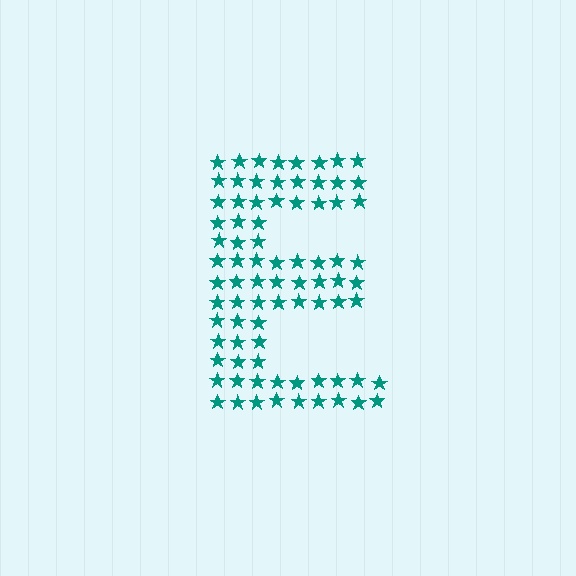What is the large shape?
The large shape is the letter E.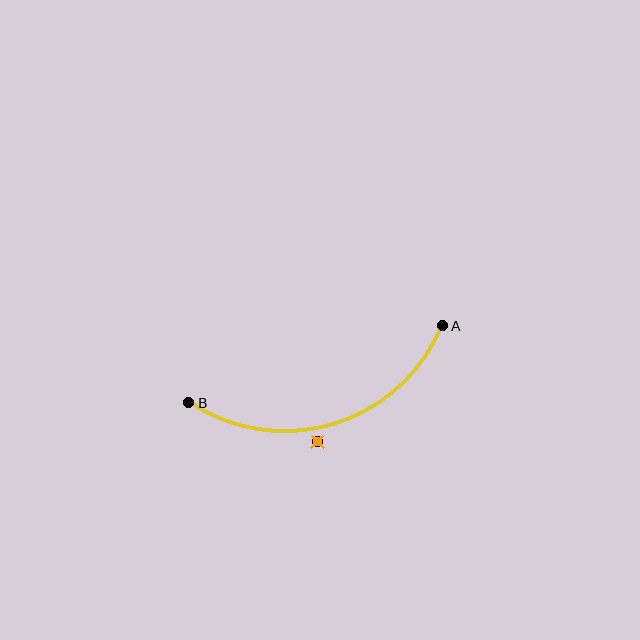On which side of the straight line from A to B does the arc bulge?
The arc bulges below the straight line connecting A and B.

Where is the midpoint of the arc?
The arc midpoint is the point on the curve farthest from the straight line joining A and B. It sits below that line.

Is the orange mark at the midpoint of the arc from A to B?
No — the orange mark does not lie on the arc at all. It sits slightly outside the curve.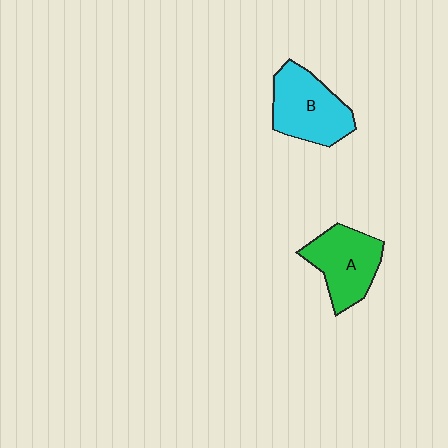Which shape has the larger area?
Shape B (cyan).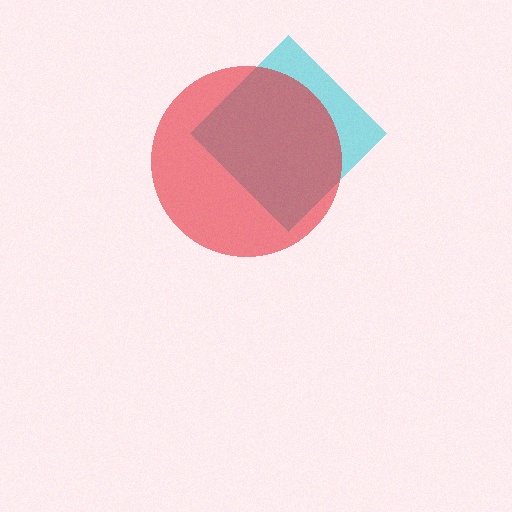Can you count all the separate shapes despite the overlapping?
Yes, there are 2 separate shapes.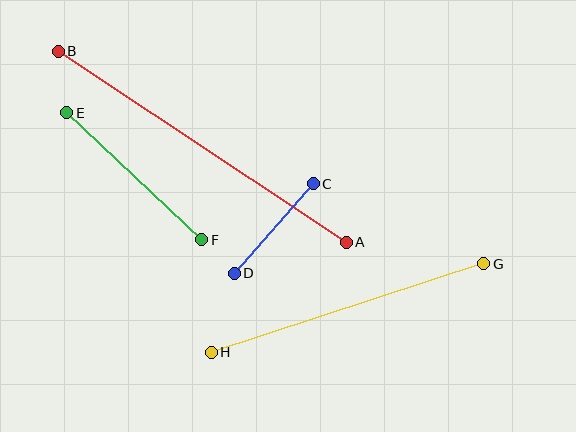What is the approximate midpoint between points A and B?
The midpoint is at approximately (202, 147) pixels.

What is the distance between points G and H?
The distance is approximately 286 pixels.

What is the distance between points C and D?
The distance is approximately 120 pixels.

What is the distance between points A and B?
The distance is approximately 346 pixels.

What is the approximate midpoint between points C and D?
The midpoint is at approximately (274, 228) pixels.